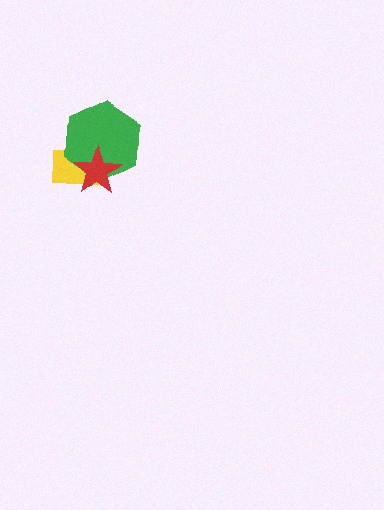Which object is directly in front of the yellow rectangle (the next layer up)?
The green hexagon is directly in front of the yellow rectangle.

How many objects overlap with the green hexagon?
2 objects overlap with the green hexagon.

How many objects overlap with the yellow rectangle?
2 objects overlap with the yellow rectangle.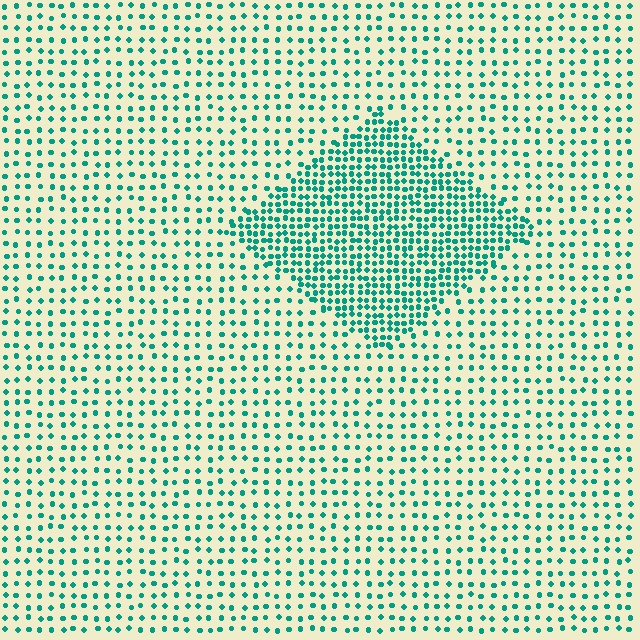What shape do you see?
I see a diamond.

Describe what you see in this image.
The image contains small teal elements arranged at two different densities. A diamond-shaped region is visible where the elements are more densely packed than the surrounding area.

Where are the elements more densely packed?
The elements are more densely packed inside the diamond boundary.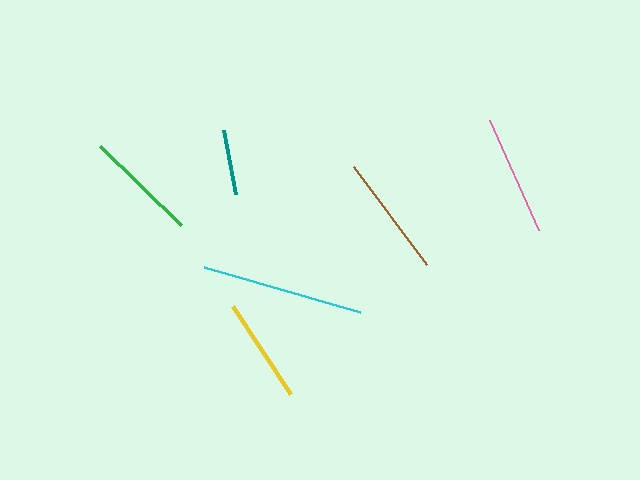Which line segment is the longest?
The cyan line is the longest at approximately 162 pixels.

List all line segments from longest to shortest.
From longest to shortest: cyan, brown, pink, green, yellow, teal.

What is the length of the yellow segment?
The yellow segment is approximately 105 pixels long.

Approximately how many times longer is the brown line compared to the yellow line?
The brown line is approximately 1.2 times the length of the yellow line.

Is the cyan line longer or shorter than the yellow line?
The cyan line is longer than the yellow line.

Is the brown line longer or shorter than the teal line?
The brown line is longer than the teal line.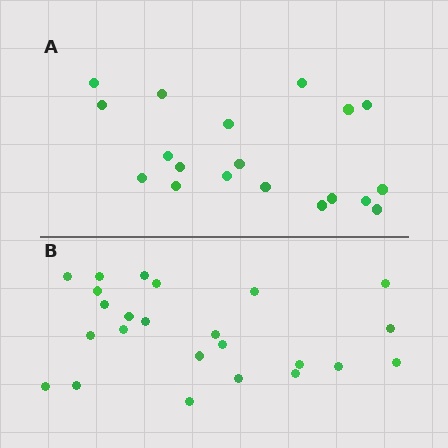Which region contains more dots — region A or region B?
Region B (the bottom region) has more dots.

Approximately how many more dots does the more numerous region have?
Region B has about 5 more dots than region A.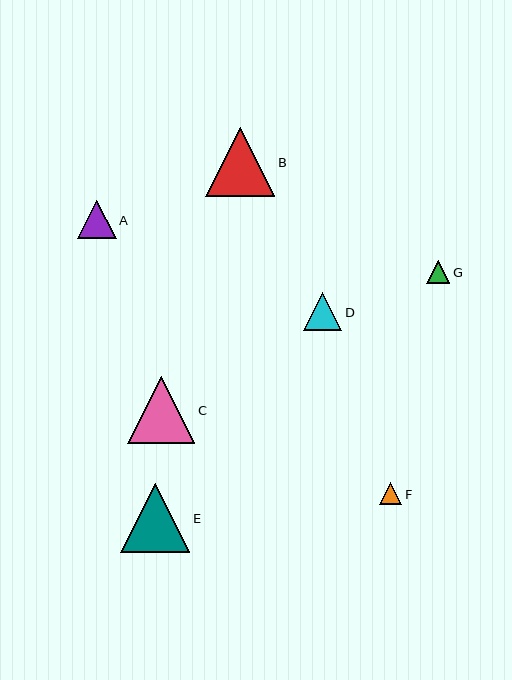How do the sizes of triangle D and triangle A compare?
Triangle D and triangle A are approximately the same size.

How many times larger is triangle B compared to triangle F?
Triangle B is approximately 3.2 times the size of triangle F.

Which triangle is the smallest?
Triangle F is the smallest with a size of approximately 22 pixels.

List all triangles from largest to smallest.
From largest to smallest: E, B, C, D, A, G, F.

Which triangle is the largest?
Triangle E is the largest with a size of approximately 69 pixels.